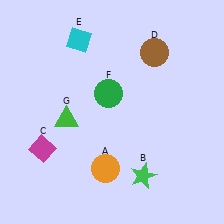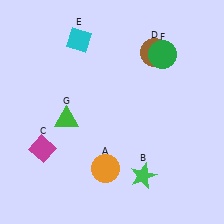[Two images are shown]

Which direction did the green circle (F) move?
The green circle (F) moved right.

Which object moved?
The green circle (F) moved right.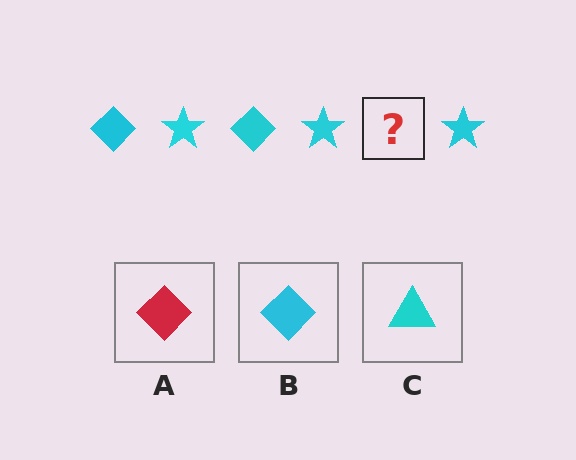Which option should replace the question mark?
Option B.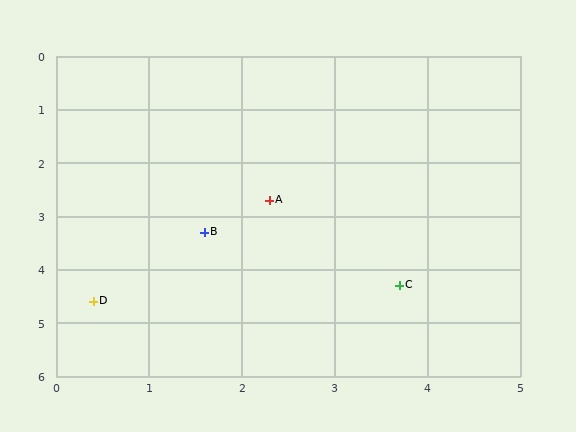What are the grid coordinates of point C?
Point C is at approximately (3.7, 4.3).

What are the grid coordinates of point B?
Point B is at approximately (1.6, 3.3).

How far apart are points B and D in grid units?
Points B and D are about 1.8 grid units apart.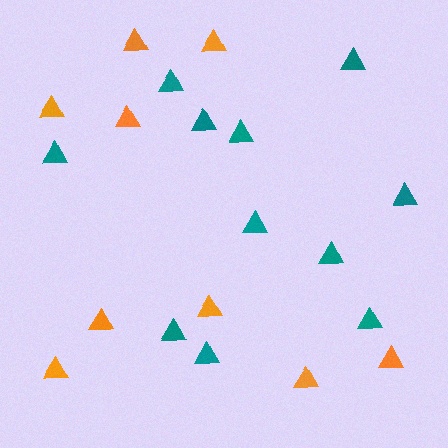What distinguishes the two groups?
There are 2 groups: one group of teal triangles (11) and one group of orange triangles (9).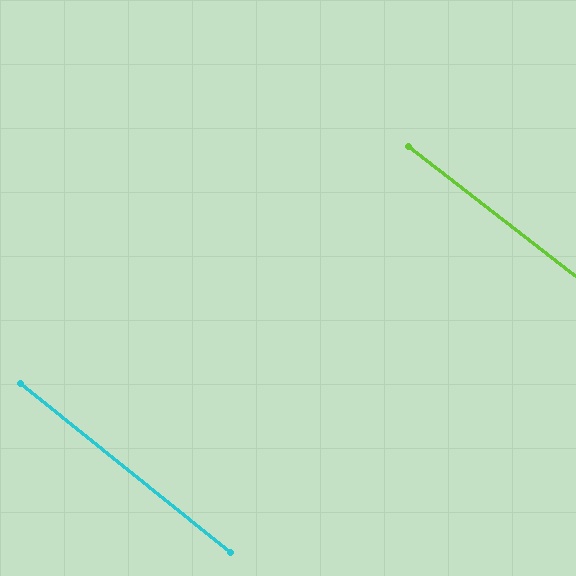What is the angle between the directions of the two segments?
Approximately 1 degree.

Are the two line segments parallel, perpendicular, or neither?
Parallel — their directions differ by only 1.0°.